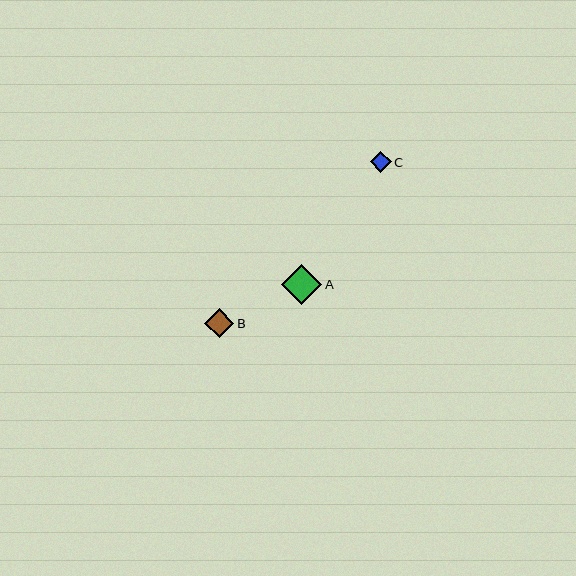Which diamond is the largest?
Diamond A is the largest with a size of approximately 40 pixels.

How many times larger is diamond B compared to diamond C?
Diamond B is approximately 1.4 times the size of diamond C.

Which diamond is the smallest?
Diamond C is the smallest with a size of approximately 21 pixels.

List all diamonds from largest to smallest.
From largest to smallest: A, B, C.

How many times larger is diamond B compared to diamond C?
Diamond B is approximately 1.4 times the size of diamond C.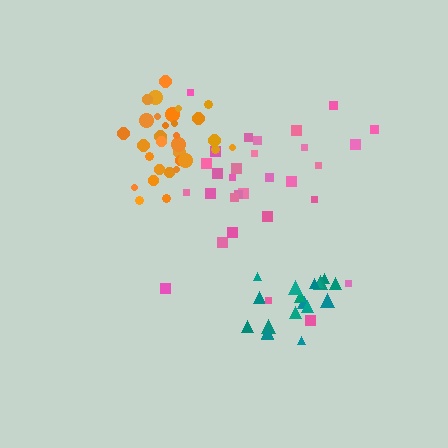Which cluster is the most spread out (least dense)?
Pink.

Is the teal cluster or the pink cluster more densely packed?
Teal.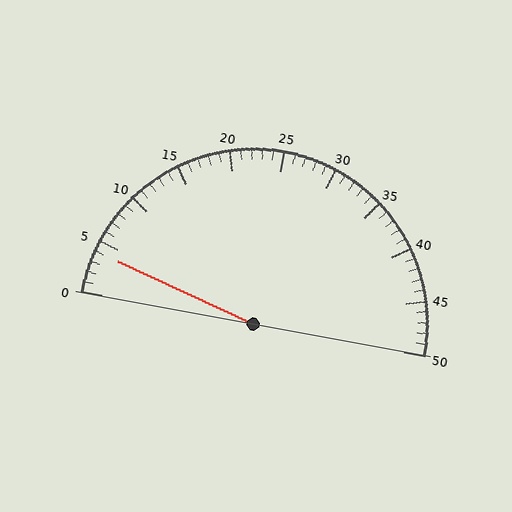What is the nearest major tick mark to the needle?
The nearest major tick mark is 5.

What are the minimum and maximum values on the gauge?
The gauge ranges from 0 to 50.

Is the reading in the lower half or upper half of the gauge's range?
The reading is in the lower half of the range (0 to 50).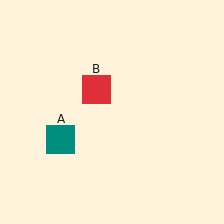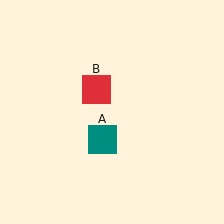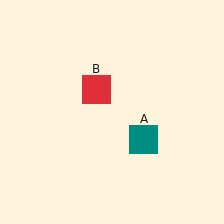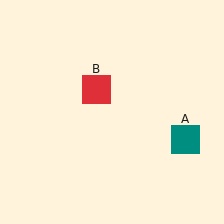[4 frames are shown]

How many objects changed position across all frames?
1 object changed position: teal square (object A).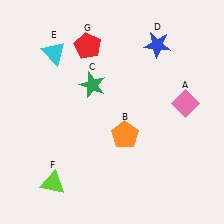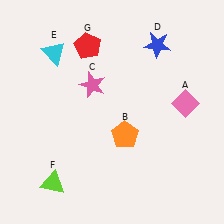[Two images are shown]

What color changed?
The star (C) changed from green in Image 1 to pink in Image 2.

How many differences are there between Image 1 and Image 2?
There is 1 difference between the two images.